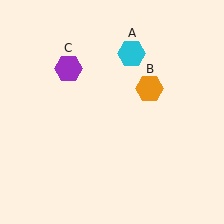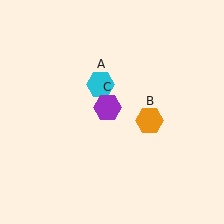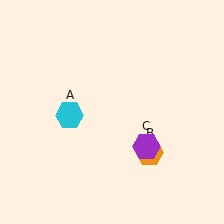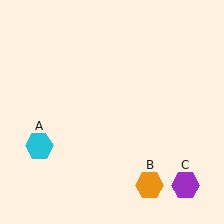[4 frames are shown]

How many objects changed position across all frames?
3 objects changed position: cyan hexagon (object A), orange hexagon (object B), purple hexagon (object C).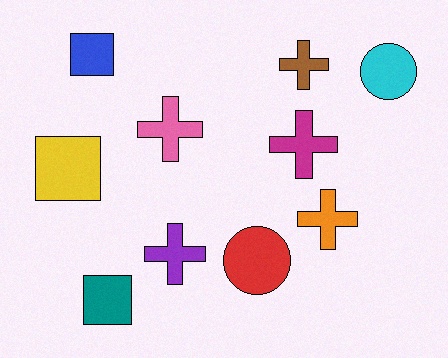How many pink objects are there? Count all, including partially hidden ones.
There is 1 pink object.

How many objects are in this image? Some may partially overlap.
There are 10 objects.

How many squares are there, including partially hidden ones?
There are 3 squares.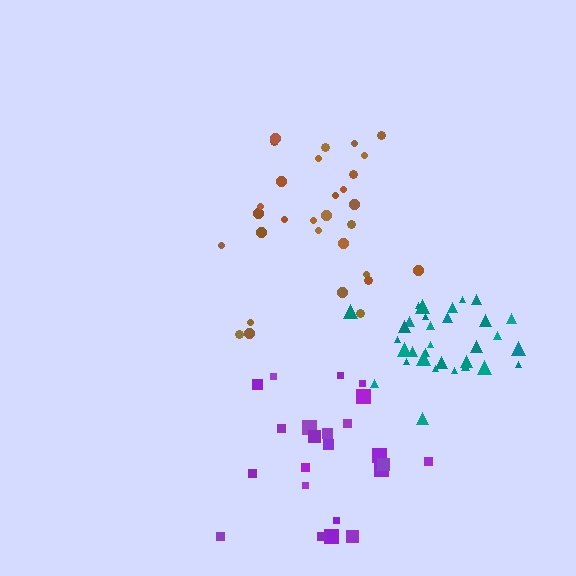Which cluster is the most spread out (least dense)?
Purple.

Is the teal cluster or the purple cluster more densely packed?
Teal.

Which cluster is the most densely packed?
Teal.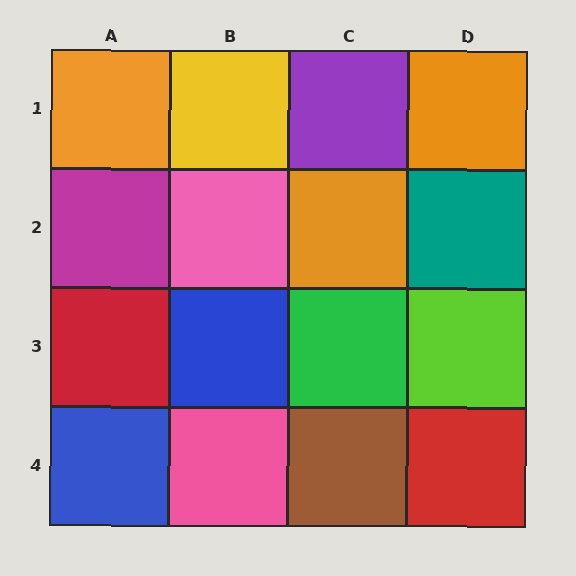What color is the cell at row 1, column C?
Purple.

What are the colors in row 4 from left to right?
Blue, pink, brown, red.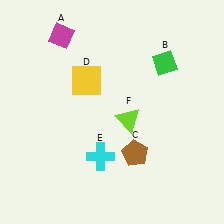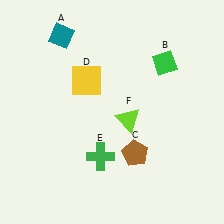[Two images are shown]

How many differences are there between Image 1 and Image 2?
There are 2 differences between the two images.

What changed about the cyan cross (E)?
In Image 1, E is cyan. In Image 2, it changed to green.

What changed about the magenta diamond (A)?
In Image 1, A is magenta. In Image 2, it changed to teal.